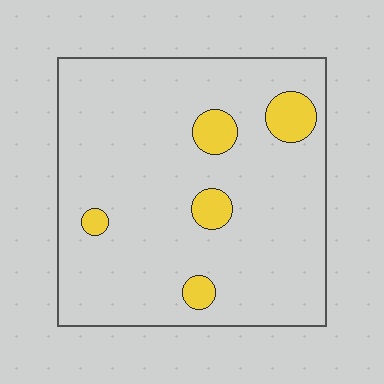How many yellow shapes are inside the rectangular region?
5.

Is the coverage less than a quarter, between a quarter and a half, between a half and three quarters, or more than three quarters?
Less than a quarter.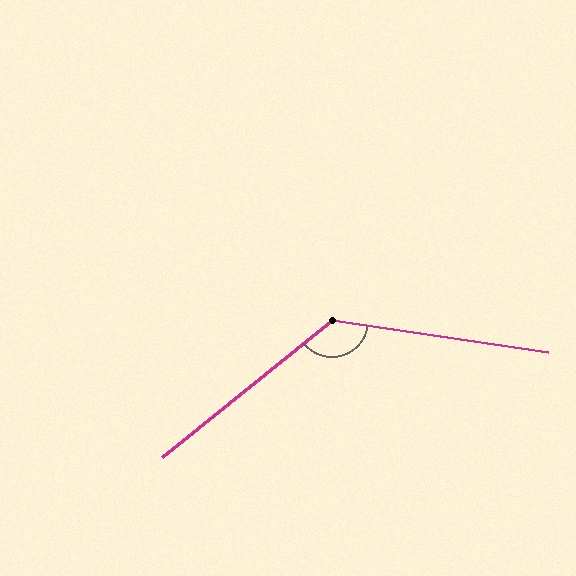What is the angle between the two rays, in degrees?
Approximately 133 degrees.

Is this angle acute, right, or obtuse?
It is obtuse.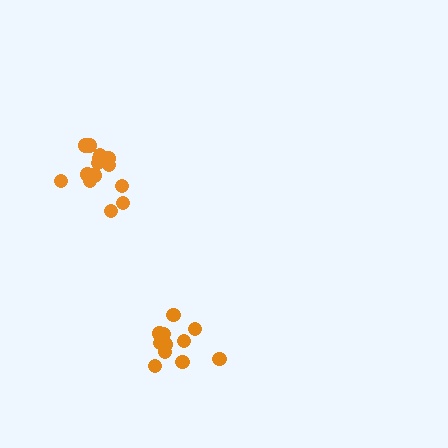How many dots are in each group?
Group 1: 11 dots, Group 2: 14 dots (25 total).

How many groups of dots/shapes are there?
There are 2 groups.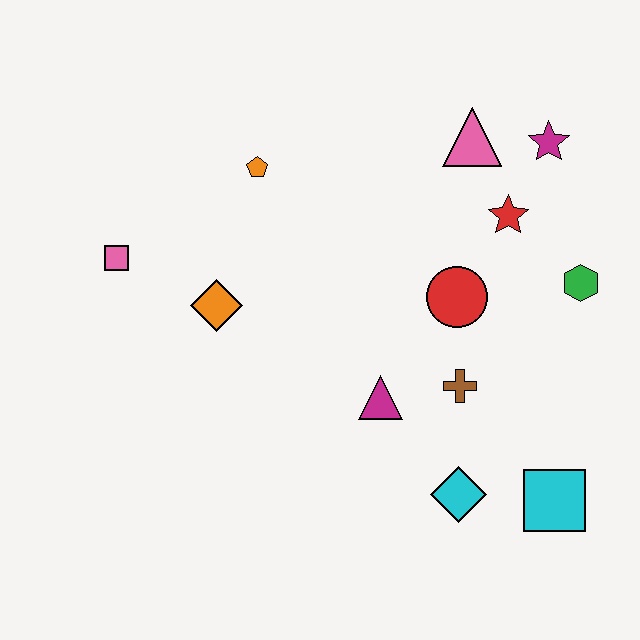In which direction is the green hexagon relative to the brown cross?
The green hexagon is to the right of the brown cross.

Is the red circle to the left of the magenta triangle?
No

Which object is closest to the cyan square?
The cyan diamond is closest to the cyan square.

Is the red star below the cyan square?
No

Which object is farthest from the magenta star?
The pink square is farthest from the magenta star.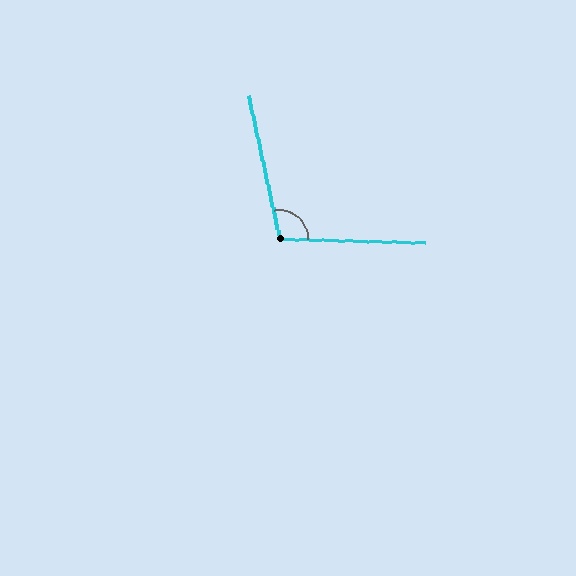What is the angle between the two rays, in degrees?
Approximately 104 degrees.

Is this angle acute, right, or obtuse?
It is obtuse.